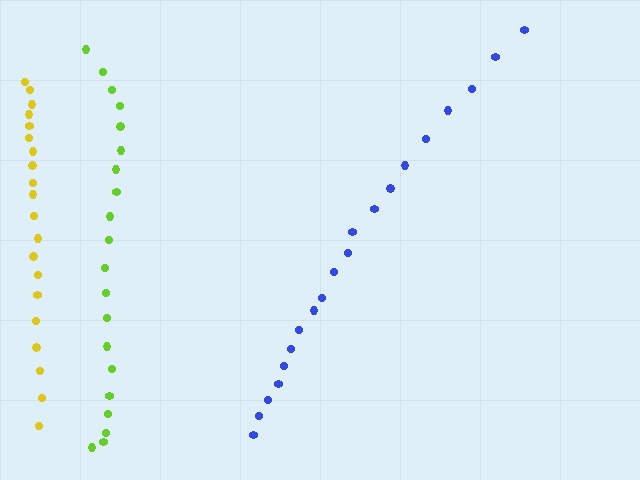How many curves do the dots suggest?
There are 3 distinct paths.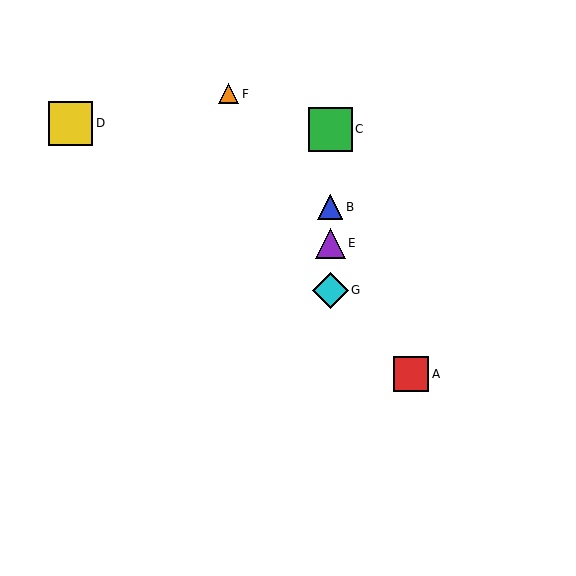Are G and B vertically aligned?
Yes, both are at x≈330.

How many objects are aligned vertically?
4 objects (B, C, E, G) are aligned vertically.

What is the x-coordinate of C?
Object C is at x≈330.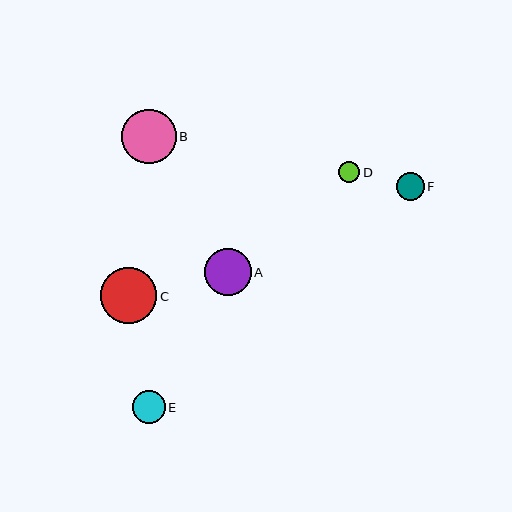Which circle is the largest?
Circle C is the largest with a size of approximately 56 pixels.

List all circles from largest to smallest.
From largest to smallest: C, B, A, E, F, D.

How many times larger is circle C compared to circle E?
Circle C is approximately 1.7 times the size of circle E.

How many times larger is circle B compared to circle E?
Circle B is approximately 1.7 times the size of circle E.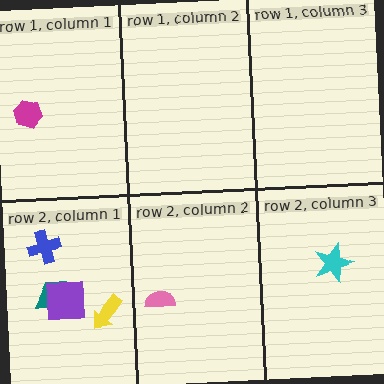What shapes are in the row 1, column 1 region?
The magenta hexagon.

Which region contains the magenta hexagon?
The row 1, column 1 region.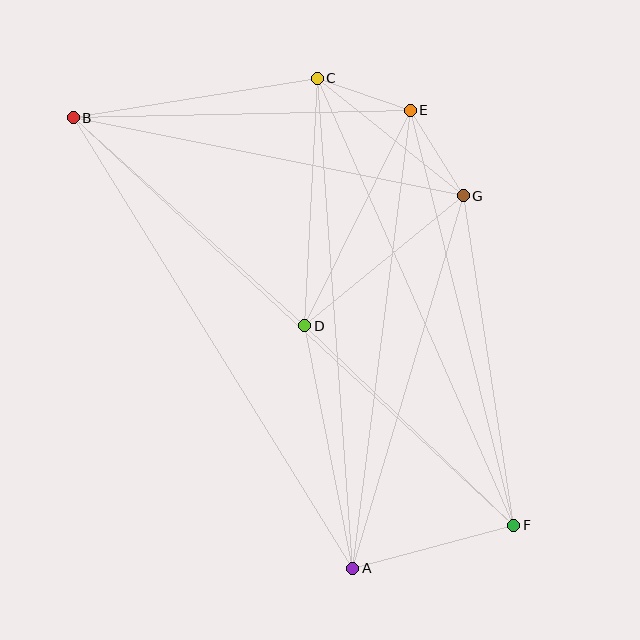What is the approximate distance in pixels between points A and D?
The distance between A and D is approximately 247 pixels.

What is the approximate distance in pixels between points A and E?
The distance between A and E is approximately 461 pixels.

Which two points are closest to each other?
Points C and E are closest to each other.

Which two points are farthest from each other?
Points B and F are farthest from each other.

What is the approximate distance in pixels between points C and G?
The distance between C and G is approximately 187 pixels.